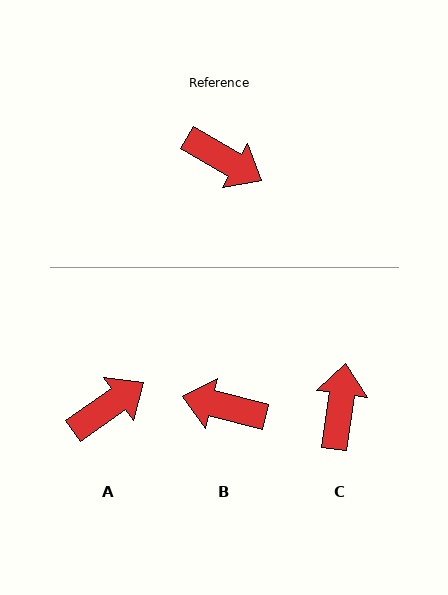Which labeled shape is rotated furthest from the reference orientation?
B, about 164 degrees away.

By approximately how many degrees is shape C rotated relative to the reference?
Approximately 112 degrees counter-clockwise.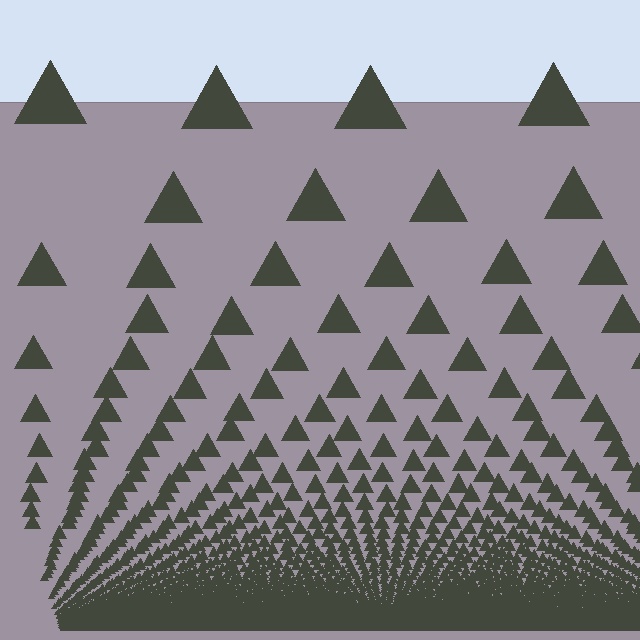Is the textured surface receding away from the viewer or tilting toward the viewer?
The surface appears to tilt toward the viewer. Texture elements get larger and sparser toward the top.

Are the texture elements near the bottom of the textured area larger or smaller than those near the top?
Smaller. The gradient is inverted — elements near the bottom are smaller and denser.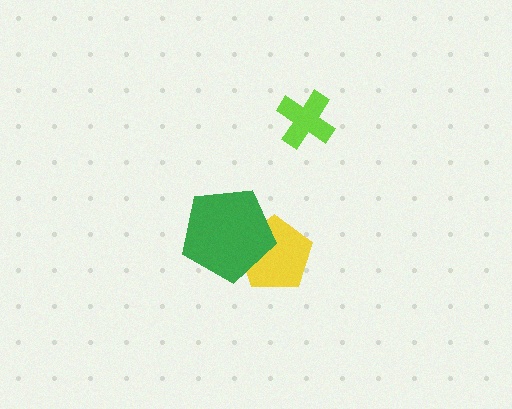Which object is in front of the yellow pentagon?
The green pentagon is in front of the yellow pentagon.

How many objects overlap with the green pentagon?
1 object overlaps with the green pentagon.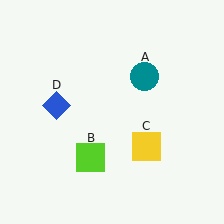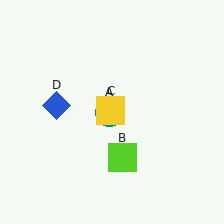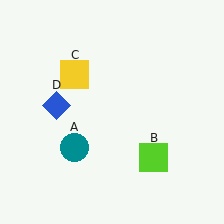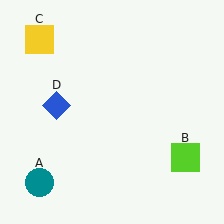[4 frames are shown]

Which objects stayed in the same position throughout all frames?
Blue diamond (object D) remained stationary.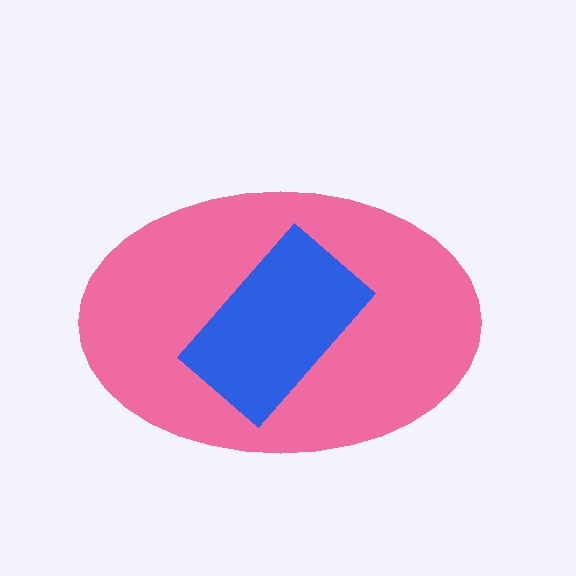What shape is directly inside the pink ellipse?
The blue rectangle.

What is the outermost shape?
The pink ellipse.